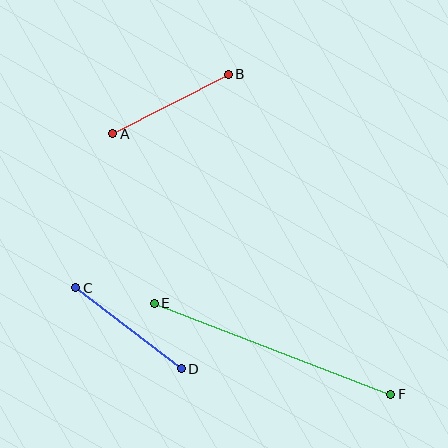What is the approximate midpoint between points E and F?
The midpoint is at approximately (272, 349) pixels.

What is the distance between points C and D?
The distance is approximately 133 pixels.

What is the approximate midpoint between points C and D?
The midpoint is at approximately (129, 328) pixels.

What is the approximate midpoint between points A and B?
The midpoint is at approximately (170, 104) pixels.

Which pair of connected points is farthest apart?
Points E and F are farthest apart.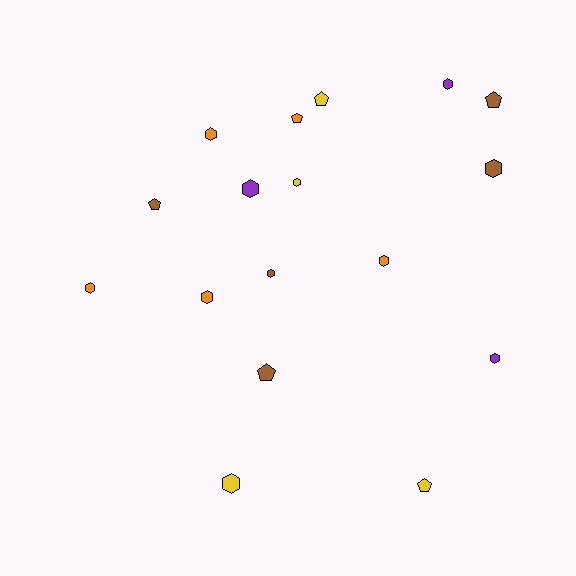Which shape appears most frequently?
Hexagon, with 11 objects.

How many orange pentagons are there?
There is 1 orange pentagon.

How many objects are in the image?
There are 17 objects.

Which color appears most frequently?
Orange, with 5 objects.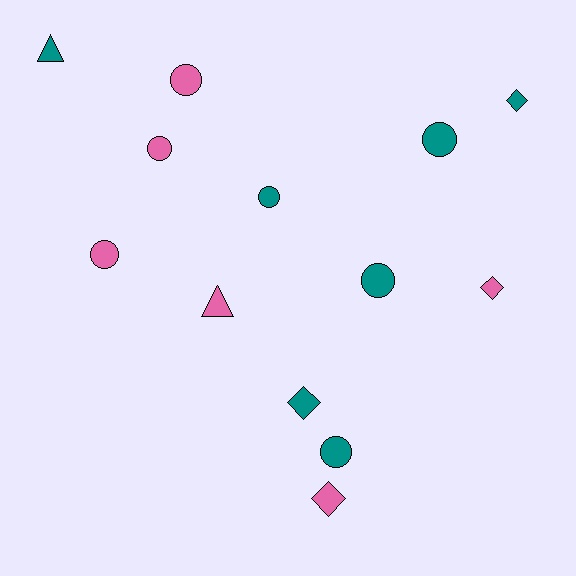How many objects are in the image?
There are 13 objects.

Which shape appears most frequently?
Circle, with 7 objects.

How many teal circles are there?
There are 4 teal circles.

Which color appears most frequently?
Teal, with 7 objects.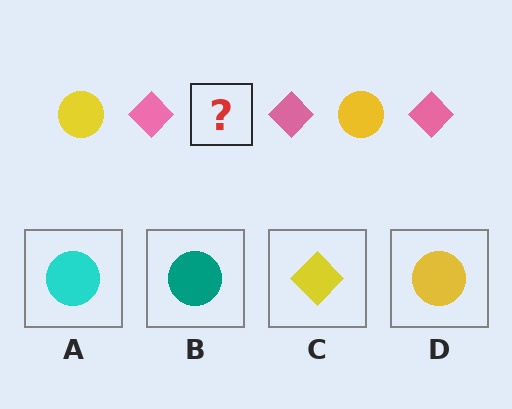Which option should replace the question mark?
Option D.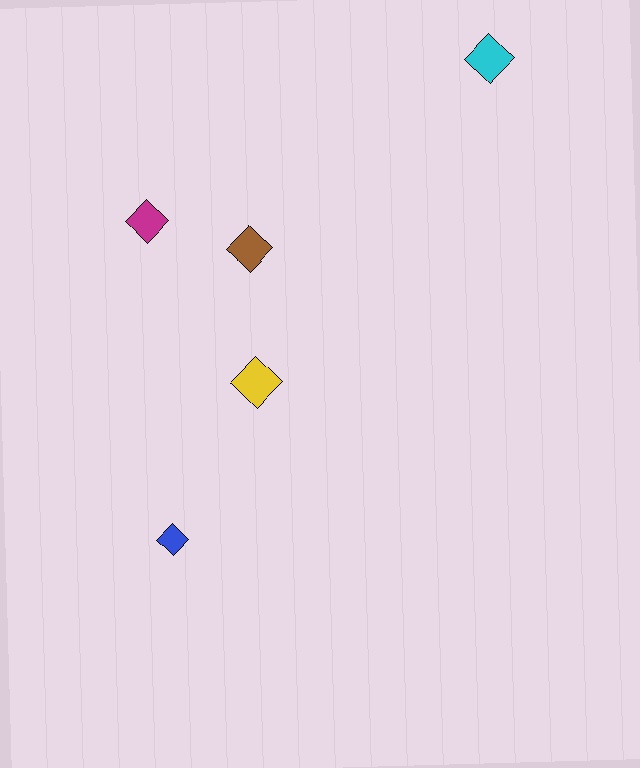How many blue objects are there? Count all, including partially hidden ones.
There is 1 blue object.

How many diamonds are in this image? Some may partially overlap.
There are 5 diamonds.